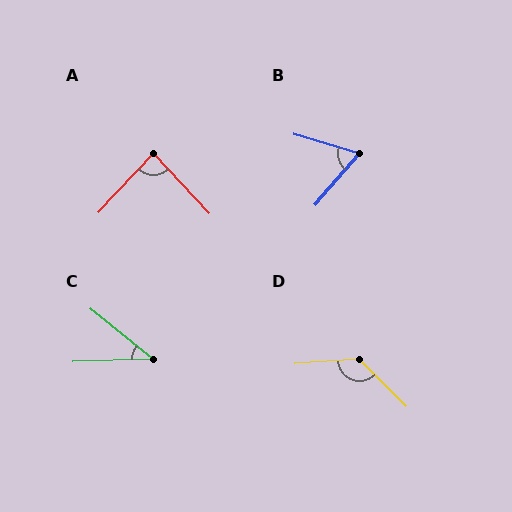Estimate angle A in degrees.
Approximately 86 degrees.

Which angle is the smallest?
C, at approximately 40 degrees.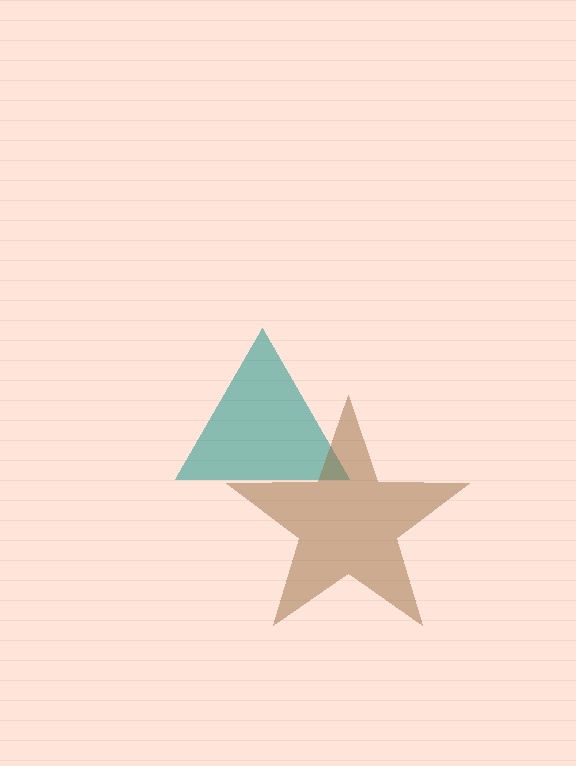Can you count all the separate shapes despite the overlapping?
Yes, there are 2 separate shapes.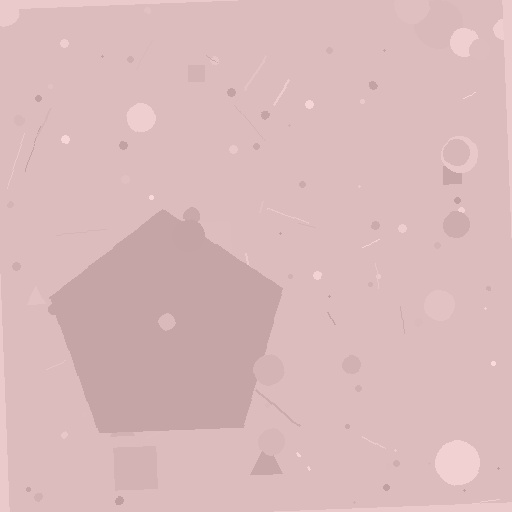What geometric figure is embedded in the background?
A pentagon is embedded in the background.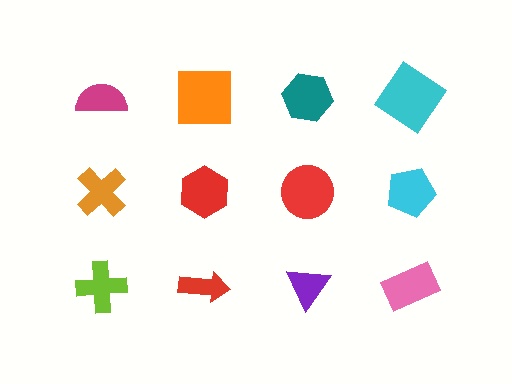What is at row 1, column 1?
A magenta semicircle.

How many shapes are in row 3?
4 shapes.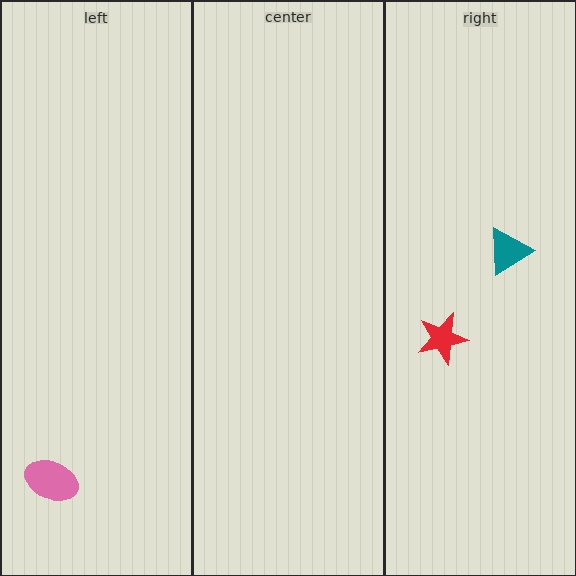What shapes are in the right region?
The teal triangle, the red star.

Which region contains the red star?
The right region.